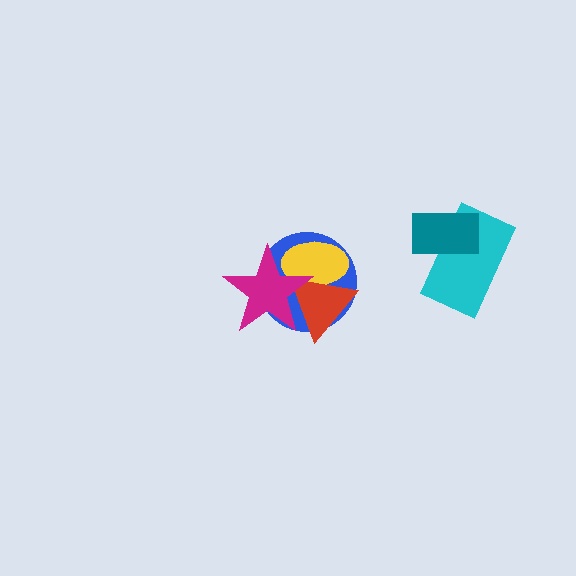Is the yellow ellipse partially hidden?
Yes, it is partially covered by another shape.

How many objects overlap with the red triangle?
3 objects overlap with the red triangle.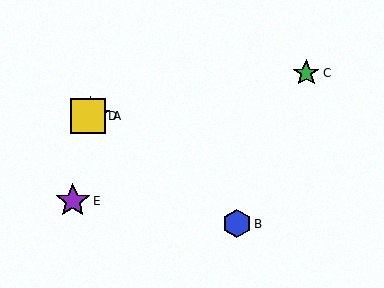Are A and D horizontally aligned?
Yes, both are at y≈116.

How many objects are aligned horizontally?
2 objects (A, D) are aligned horizontally.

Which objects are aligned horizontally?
Objects A, D are aligned horizontally.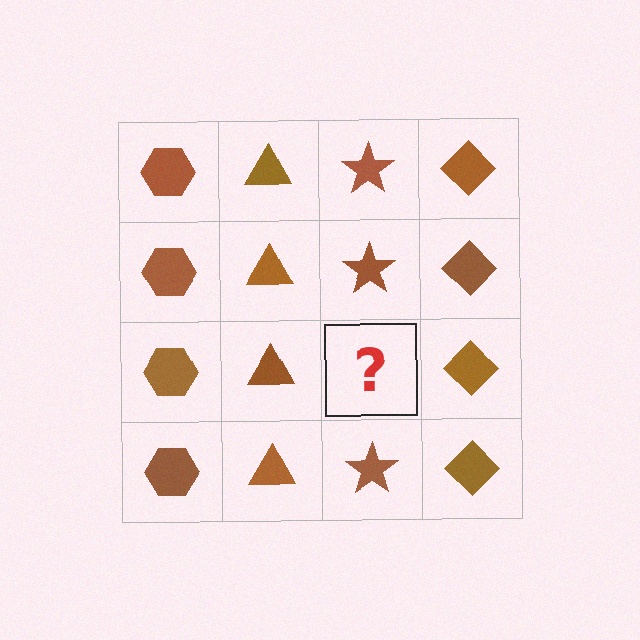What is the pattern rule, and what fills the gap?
The rule is that each column has a consistent shape. The gap should be filled with a brown star.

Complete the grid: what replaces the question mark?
The question mark should be replaced with a brown star.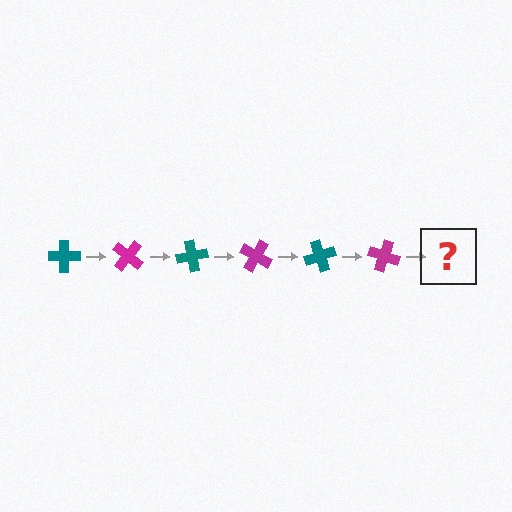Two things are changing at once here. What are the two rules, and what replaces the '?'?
The two rules are that it rotates 40 degrees each step and the color cycles through teal and magenta. The '?' should be a teal cross, rotated 240 degrees from the start.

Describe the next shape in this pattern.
It should be a teal cross, rotated 240 degrees from the start.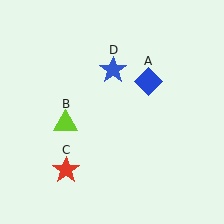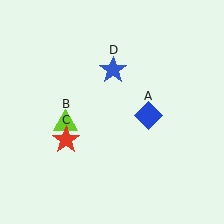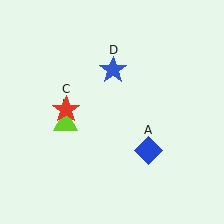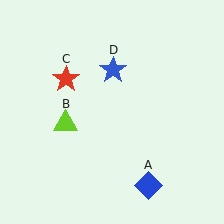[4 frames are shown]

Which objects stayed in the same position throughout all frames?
Lime triangle (object B) and blue star (object D) remained stationary.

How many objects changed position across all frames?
2 objects changed position: blue diamond (object A), red star (object C).